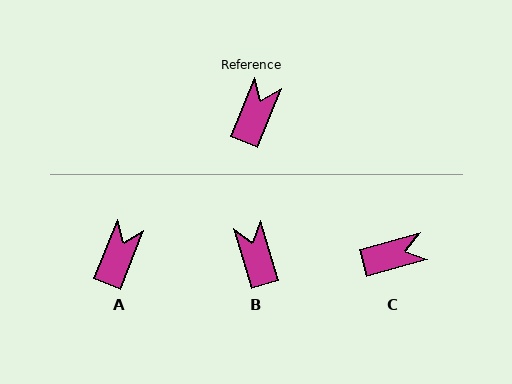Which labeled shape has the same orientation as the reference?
A.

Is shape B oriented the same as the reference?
No, it is off by about 38 degrees.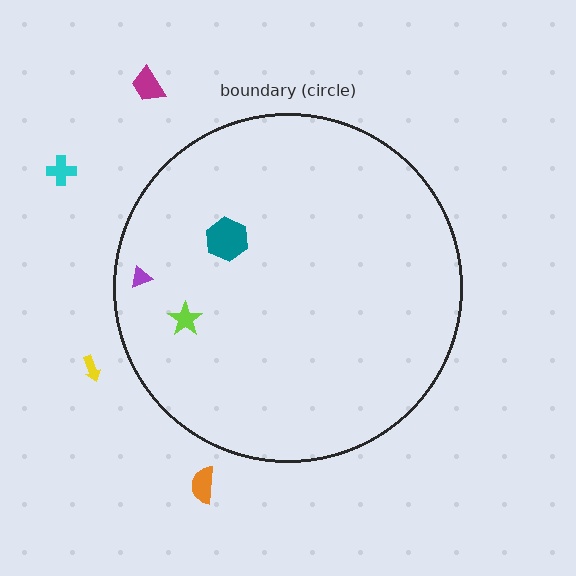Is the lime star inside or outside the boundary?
Inside.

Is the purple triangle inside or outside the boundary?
Inside.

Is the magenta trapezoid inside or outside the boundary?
Outside.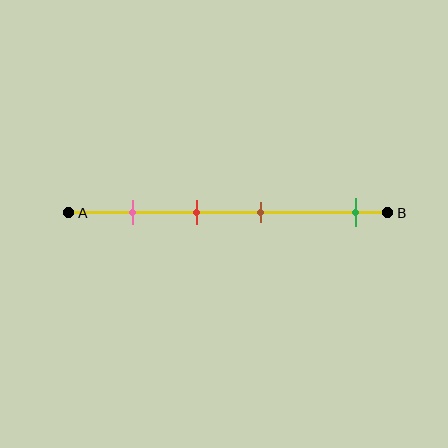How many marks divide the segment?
There are 4 marks dividing the segment.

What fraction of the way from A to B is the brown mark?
The brown mark is approximately 60% (0.6) of the way from A to B.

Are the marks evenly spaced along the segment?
No, the marks are not evenly spaced.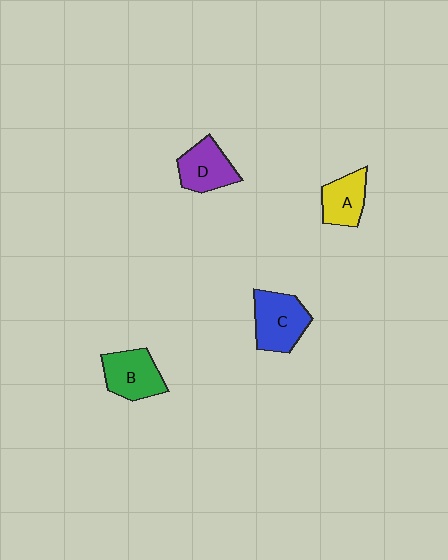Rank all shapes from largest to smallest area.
From largest to smallest: C (blue), B (green), D (purple), A (yellow).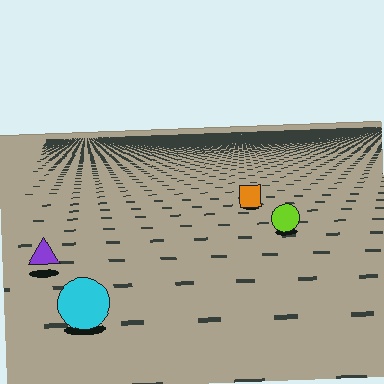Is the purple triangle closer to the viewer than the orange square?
Yes. The purple triangle is closer — you can tell from the texture gradient: the ground texture is coarser near it.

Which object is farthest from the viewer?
The orange square is farthest from the viewer. It appears smaller and the ground texture around it is denser.